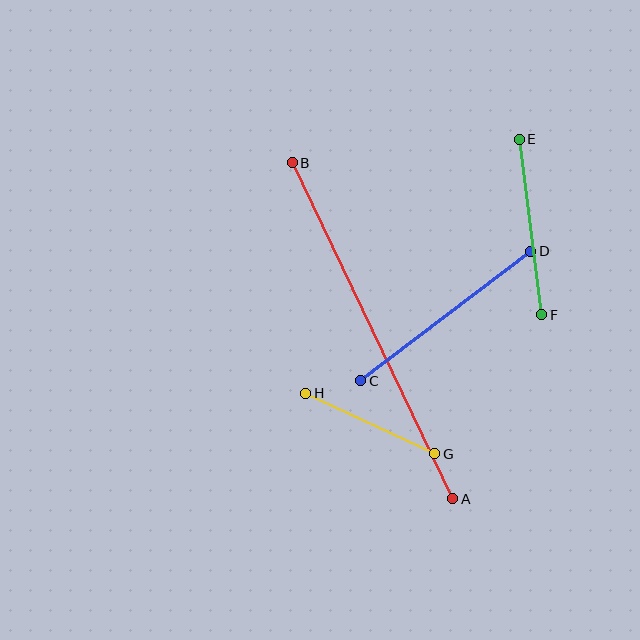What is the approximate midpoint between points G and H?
The midpoint is at approximately (370, 424) pixels.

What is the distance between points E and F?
The distance is approximately 177 pixels.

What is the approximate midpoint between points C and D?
The midpoint is at approximately (446, 316) pixels.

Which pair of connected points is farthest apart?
Points A and B are farthest apart.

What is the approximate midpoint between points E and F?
The midpoint is at approximately (531, 227) pixels.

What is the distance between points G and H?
The distance is approximately 143 pixels.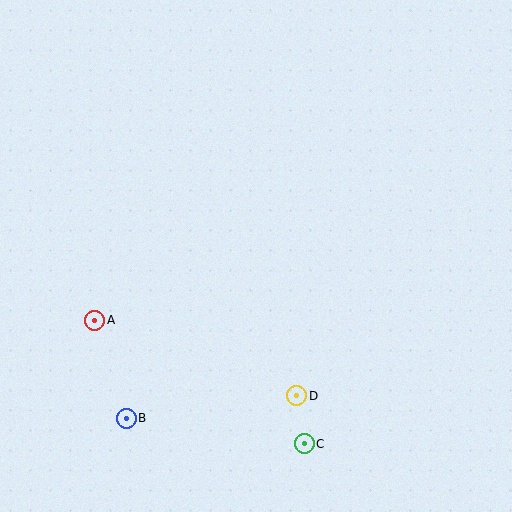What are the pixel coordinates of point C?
Point C is at (304, 444).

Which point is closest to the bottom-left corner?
Point B is closest to the bottom-left corner.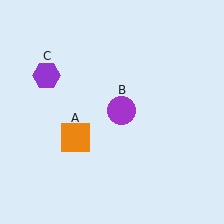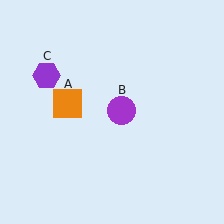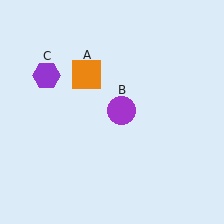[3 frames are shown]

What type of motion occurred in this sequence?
The orange square (object A) rotated clockwise around the center of the scene.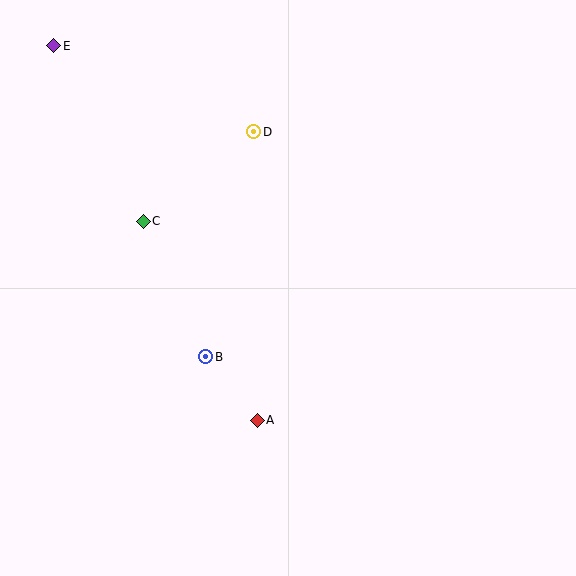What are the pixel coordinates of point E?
Point E is at (54, 46).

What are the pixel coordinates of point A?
Point A is at (257, 420).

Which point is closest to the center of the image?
Point B at (206, 357) is closest to the center.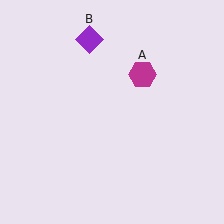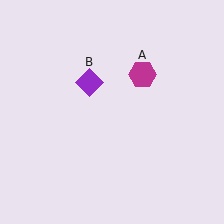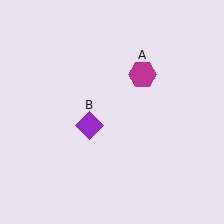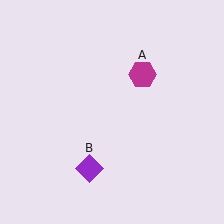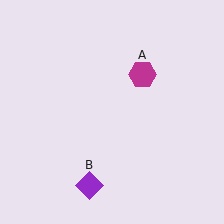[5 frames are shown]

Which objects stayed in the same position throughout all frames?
Magenta hexagon (object A) remained stationary.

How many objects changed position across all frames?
1 object changed position: purple diamond (object B).